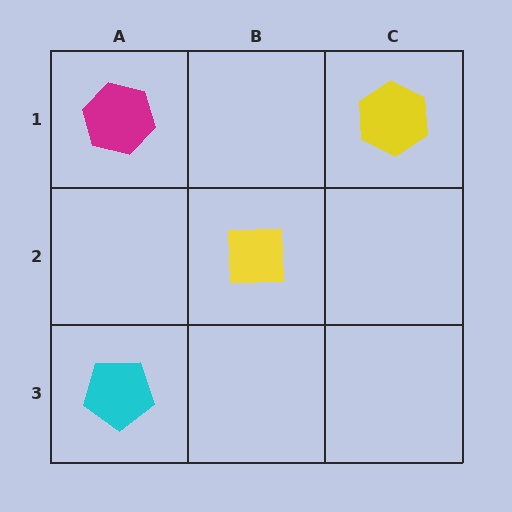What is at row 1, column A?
A magenta hexagon.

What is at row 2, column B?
A yellow square.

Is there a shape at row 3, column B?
No, that cell is empty.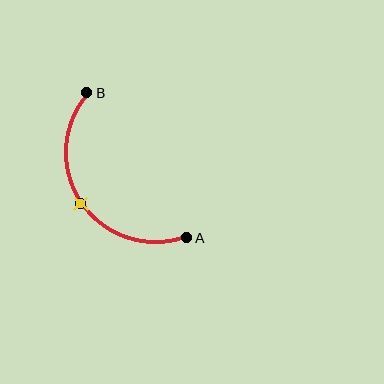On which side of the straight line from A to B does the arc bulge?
The arc bulges below and to the left of the straight line connecting A and B.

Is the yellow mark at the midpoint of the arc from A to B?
Yes. The yellow mark lies on the arc at equal arc-length from both A and B — it is the arc midpoint.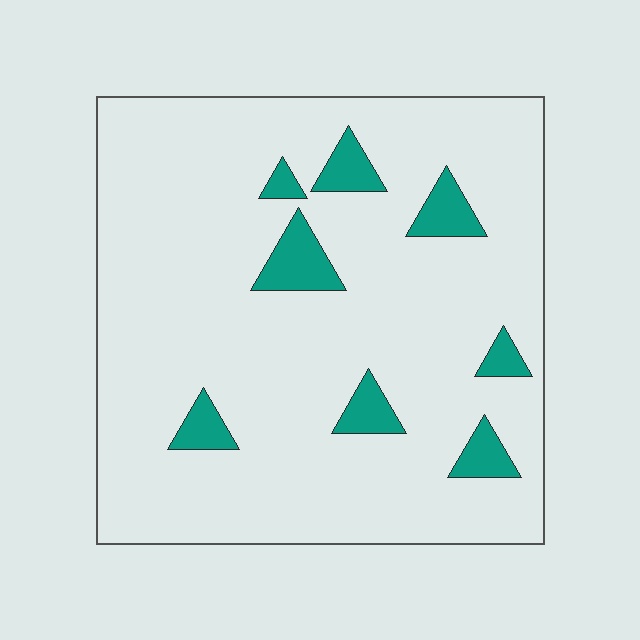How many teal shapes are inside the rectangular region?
8.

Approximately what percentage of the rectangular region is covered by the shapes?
Approximately 10%.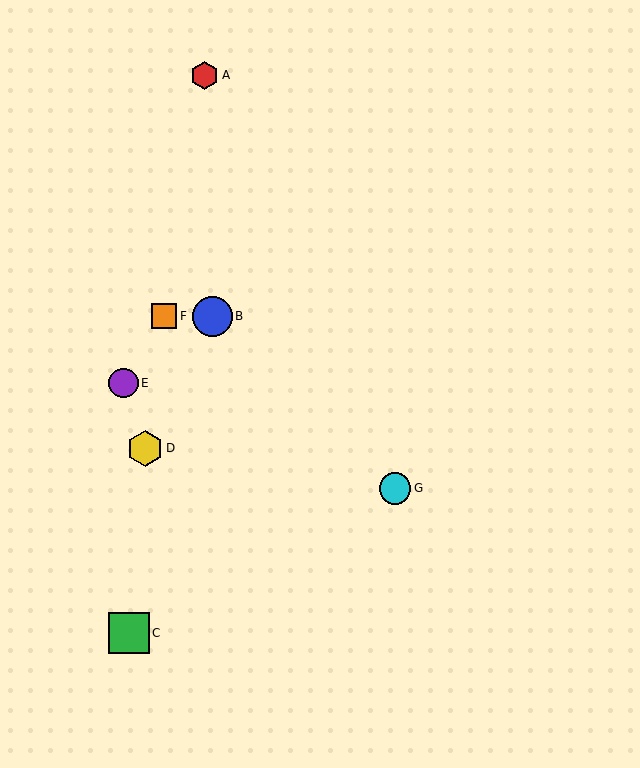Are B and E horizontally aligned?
No, B is at y≈316 and E is at y≈383.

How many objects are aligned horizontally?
2 objects (B, F) are aligned horizontally.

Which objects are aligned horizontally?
Objects B, F are aligned horizontally.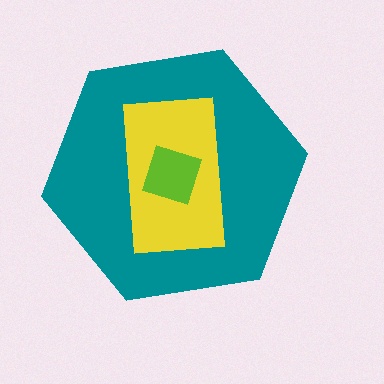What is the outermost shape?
The teal hexagon.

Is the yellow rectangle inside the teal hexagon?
Yes.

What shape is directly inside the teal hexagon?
The yellow rectangle.